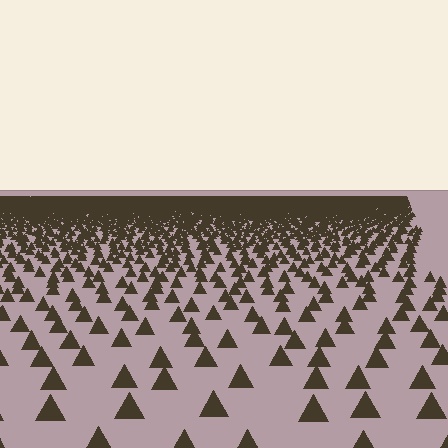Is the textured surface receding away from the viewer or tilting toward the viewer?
The surface is receding away from the viewer. Texture elements get smaller and denser toward the top.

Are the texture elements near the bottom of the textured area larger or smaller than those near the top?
Larger. Near the bottom, elements are closer to the viewer and appear at a bigger on-screen size.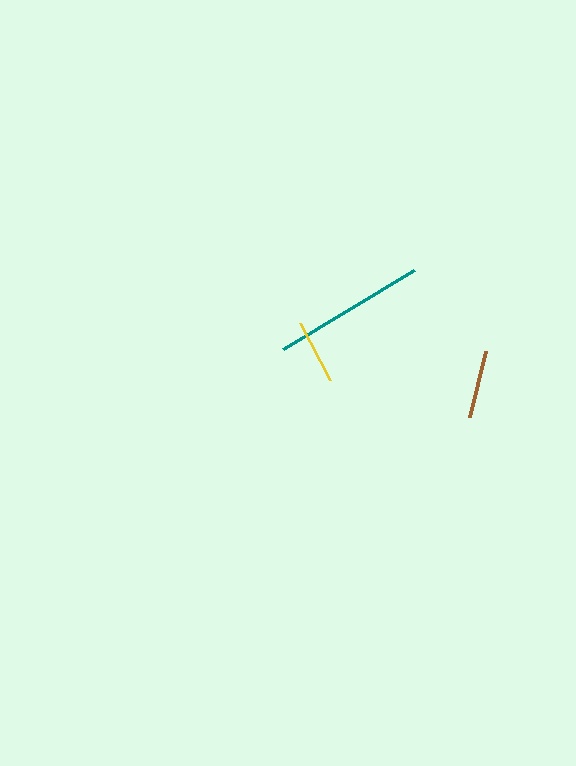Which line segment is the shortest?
The yellow line is the shortest at approximately 64 pixels.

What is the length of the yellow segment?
The yellow segment is approximately 64 pixels long.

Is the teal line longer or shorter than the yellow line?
The teal line is longer than the yellow line.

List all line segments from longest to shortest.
From longest to shortest: teal, brown, yellow.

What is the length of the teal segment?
The teal segment is approximately 153 pixels long.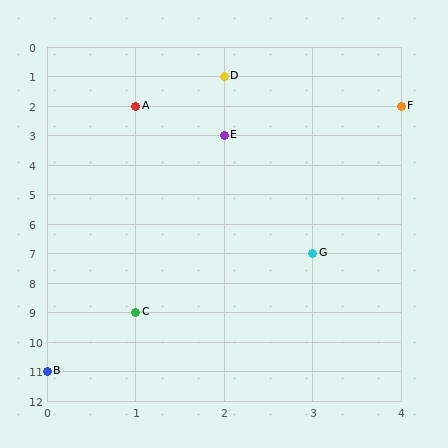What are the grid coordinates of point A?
Point A is at grid coordinates (1, 2).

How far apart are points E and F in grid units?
Points E and F are 2 columns and 1 row apart (about 2.2 grid units diagonally).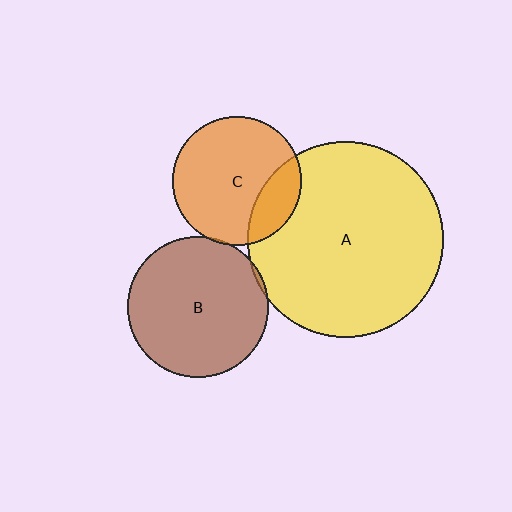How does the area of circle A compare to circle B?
Approximately 1.9 times.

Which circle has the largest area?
Circle A (yellow).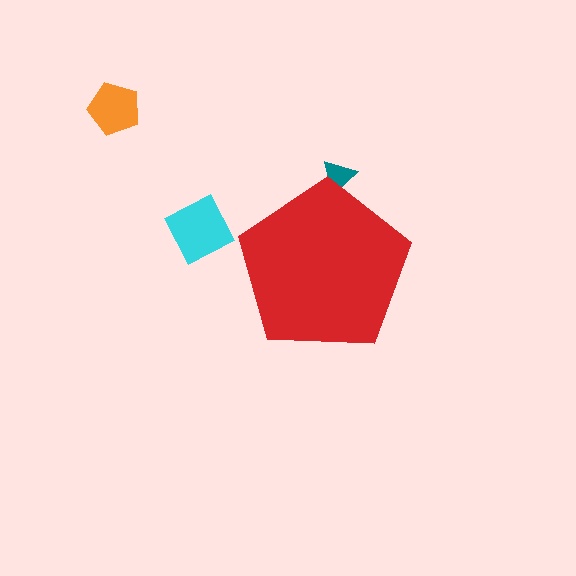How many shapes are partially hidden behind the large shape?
1 shape is partially hidden.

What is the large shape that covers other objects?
A red pentagon.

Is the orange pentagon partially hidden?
No, the orange pentagon is fully visible.